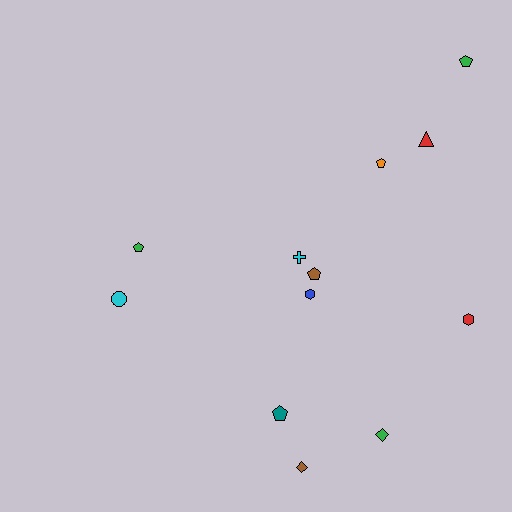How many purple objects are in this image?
There are no purple objects.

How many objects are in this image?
There are 12 objects.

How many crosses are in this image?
There is 1 cross.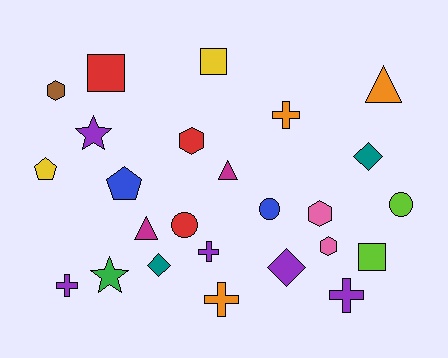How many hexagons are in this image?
There are 4 hexagons.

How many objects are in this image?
There are 25 objects.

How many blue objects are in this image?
There are 2 blue objects.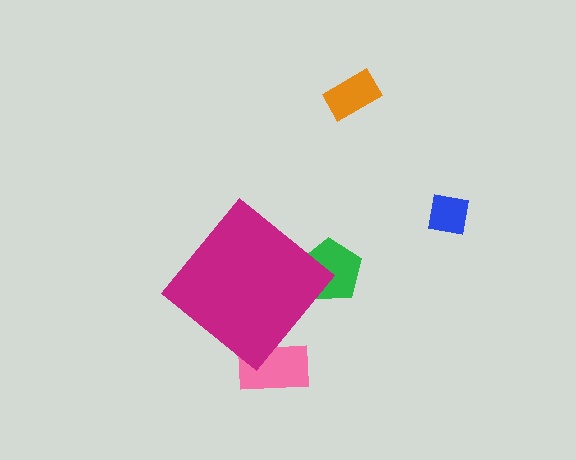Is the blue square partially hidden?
No, the blue square is fully visible.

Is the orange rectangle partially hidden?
No, the orange rectangle is fully visible.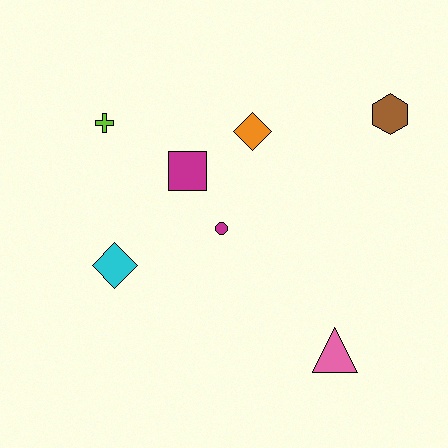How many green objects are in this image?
There are no green objects.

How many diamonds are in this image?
There are 2 diamonds.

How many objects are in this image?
There are 7 objects.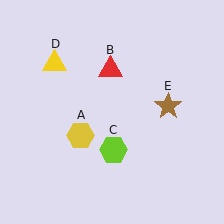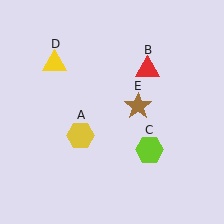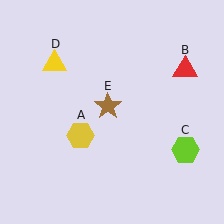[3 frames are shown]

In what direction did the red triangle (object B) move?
The red triangle (object B) moved right.